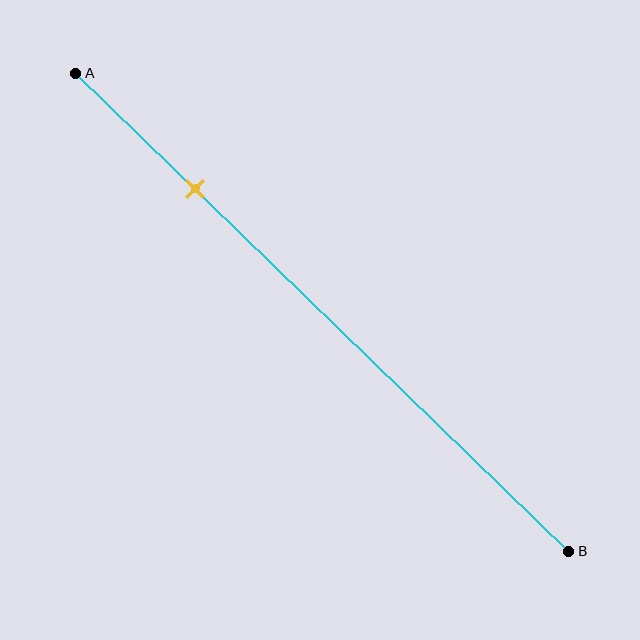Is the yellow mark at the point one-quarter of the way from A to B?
Yes, the mark is approximately at the one-quarter point.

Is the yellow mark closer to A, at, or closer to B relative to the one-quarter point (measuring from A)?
The yellow mark is approximately at the one-quarter point of segment AB.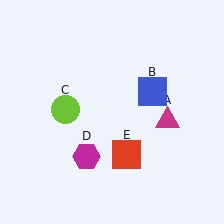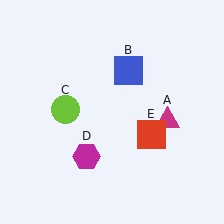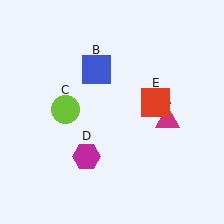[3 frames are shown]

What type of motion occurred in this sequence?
The blue square (object B), red square (object E) rotated counterclockwise around the center of the scene.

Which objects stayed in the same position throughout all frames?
Magenta triangle (object A) and lime circle (object C) and magenta hexagon (object D) remained stationary.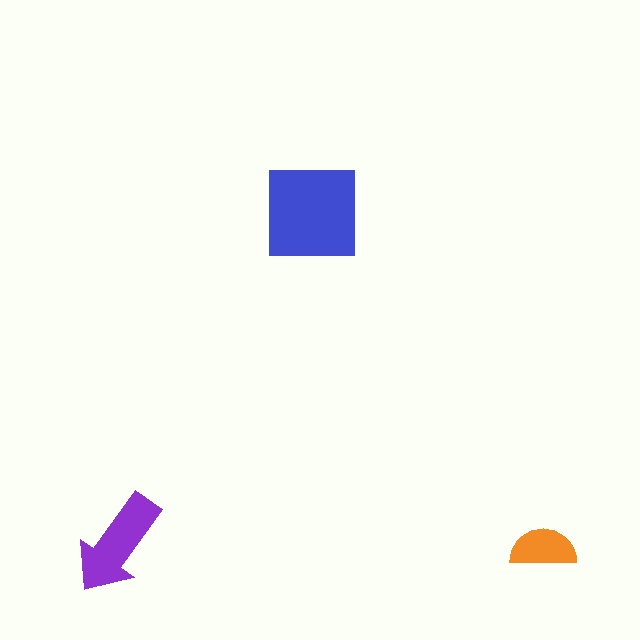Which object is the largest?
The blue square.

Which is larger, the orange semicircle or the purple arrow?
The purple arrow.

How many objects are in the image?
There are 3 objects in the image.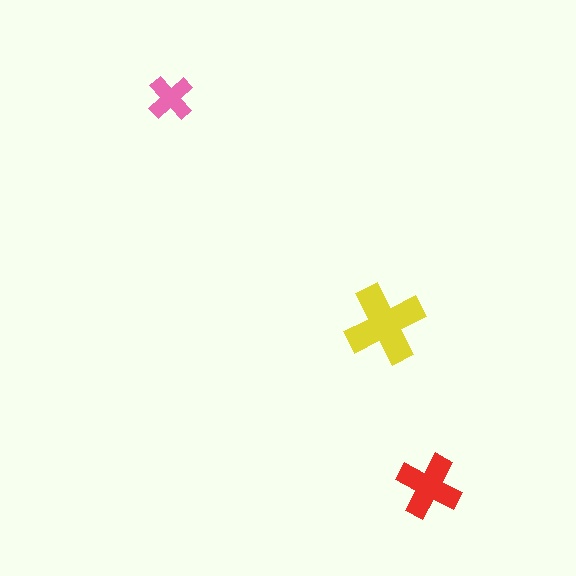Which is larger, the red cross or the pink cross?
The red one.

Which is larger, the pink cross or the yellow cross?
The yellow one.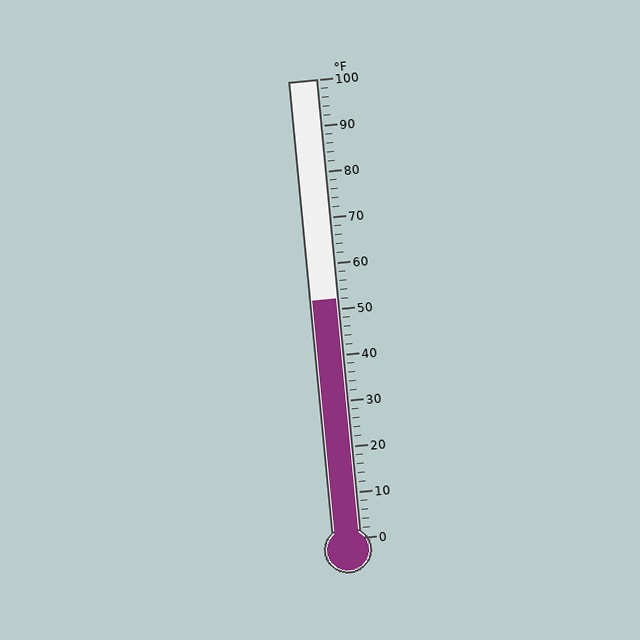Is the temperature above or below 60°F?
The temperature is below 60°F.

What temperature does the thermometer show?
The thermometer shows approximately 52°F.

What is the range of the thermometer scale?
The thermometer scale ranges from 0°F to 100°F.